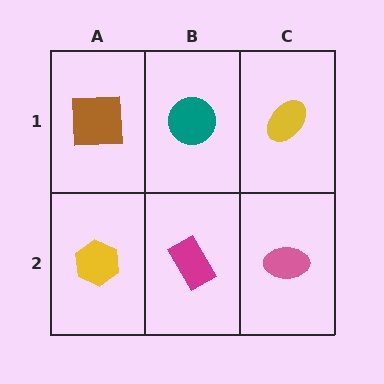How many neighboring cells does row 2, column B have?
3.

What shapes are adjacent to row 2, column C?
A yellow ellipse (row 1, column C), a magenta rectangle (row 2, column B).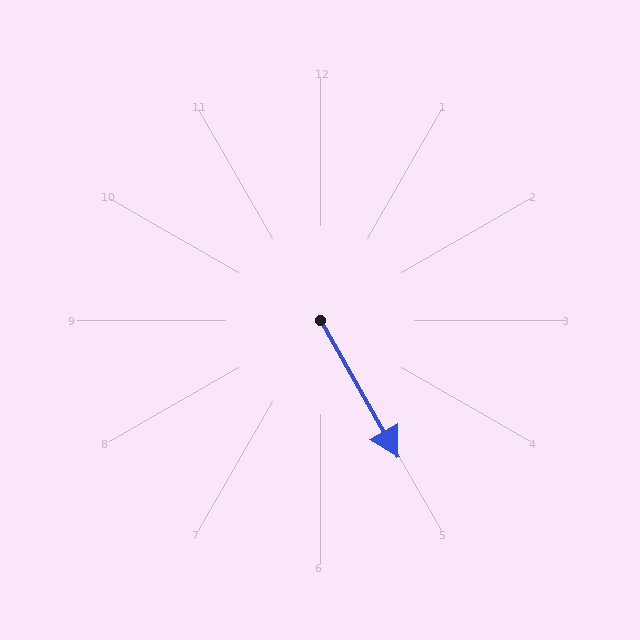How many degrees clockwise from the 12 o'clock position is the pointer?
Approximately 150 degrees.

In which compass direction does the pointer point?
Southeast.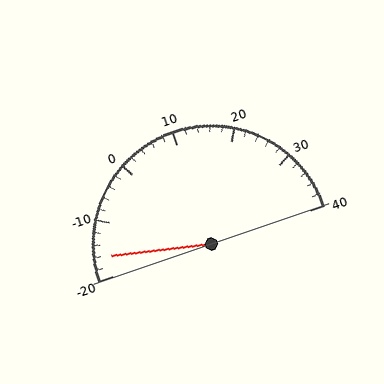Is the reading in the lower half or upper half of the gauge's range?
The reading is in the lower half of the range (-20 to 40).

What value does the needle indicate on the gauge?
The needle indicates approximately -16.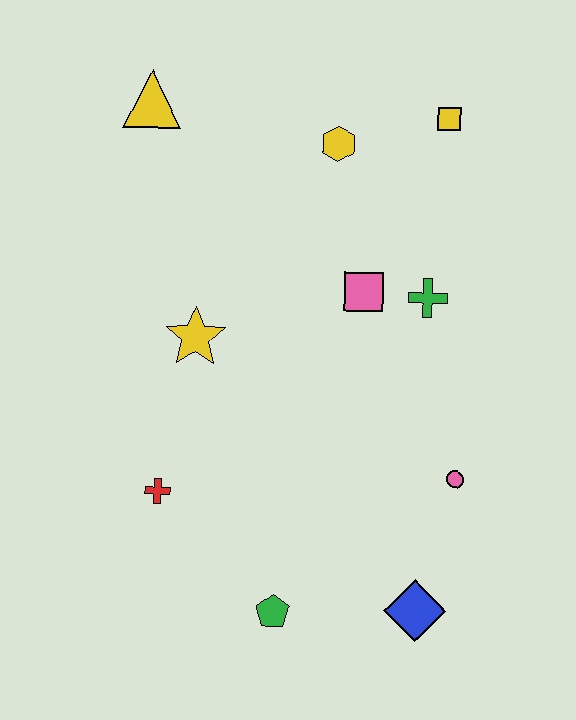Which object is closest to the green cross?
The pink square is closest to the green cross.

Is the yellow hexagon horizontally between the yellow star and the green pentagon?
No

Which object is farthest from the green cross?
The green pentagon is farthest from the green cross.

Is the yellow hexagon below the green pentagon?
No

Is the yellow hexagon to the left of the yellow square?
Yes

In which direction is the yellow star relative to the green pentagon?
The yellow star is above the green pentagon.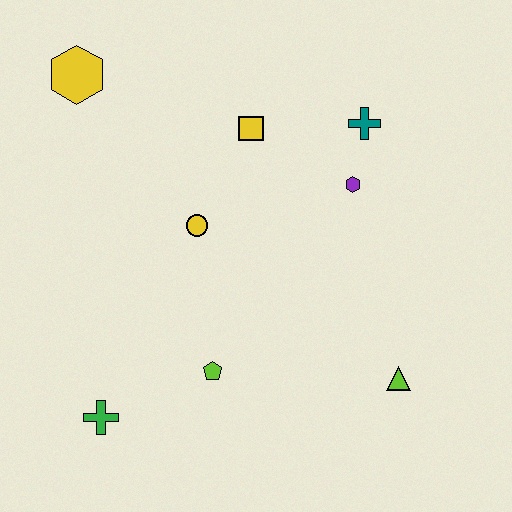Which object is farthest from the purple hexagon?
The green cross is farthest from the purple hexagon.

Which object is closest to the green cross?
The lime pentagon is closest to the green cross.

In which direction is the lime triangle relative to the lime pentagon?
The lime triangle is to the right of the lime pentagon.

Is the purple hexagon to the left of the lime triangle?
Yes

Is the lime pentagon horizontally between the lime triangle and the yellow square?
No